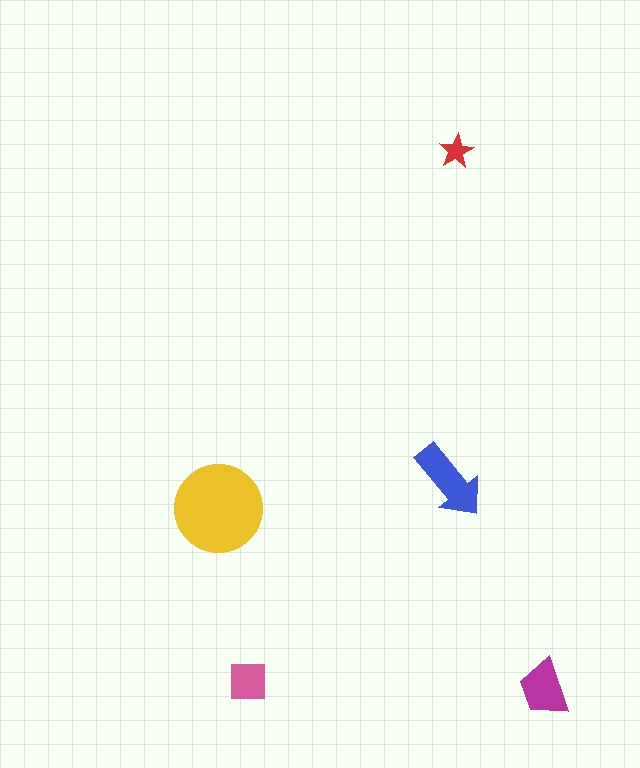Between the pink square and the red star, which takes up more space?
The pink square.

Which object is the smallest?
The red star.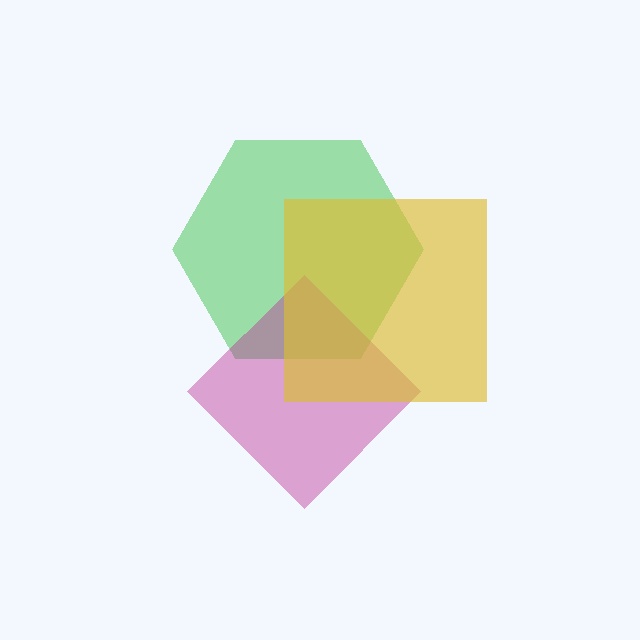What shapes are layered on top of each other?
The layered shapes are: a green hexagon, a magenta diamond, a yellow square.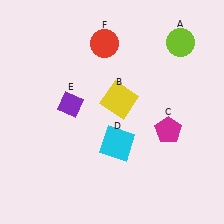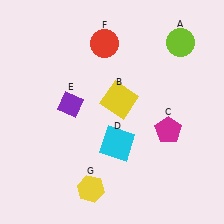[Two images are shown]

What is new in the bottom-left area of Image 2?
A yellow hexagon (G) was added in the bottom-left area of Image 2.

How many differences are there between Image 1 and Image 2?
There is 1 difference between the two images.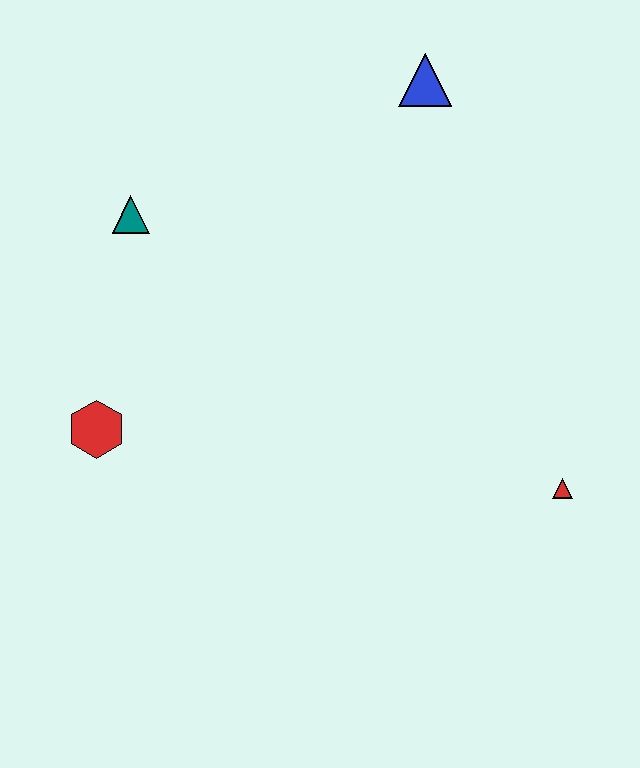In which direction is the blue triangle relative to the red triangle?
The blue triangle is above the red triangle.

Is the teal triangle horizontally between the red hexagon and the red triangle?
Yes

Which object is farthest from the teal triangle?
The red triangle is farthest from the teal triangle.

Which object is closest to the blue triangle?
The teal triangle is closest to the blue triangle.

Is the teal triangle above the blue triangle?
No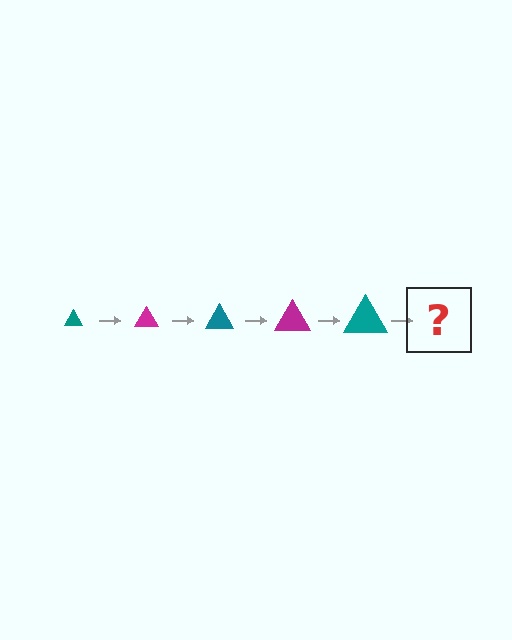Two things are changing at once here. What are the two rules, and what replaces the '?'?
The two rules are that the triangle grows larger each step and the color cycles through teal and magenta. The '?' should be a magenta triangle, larger than the previous one.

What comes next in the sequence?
The next element should be a magenta triangle, larger than the previous one.